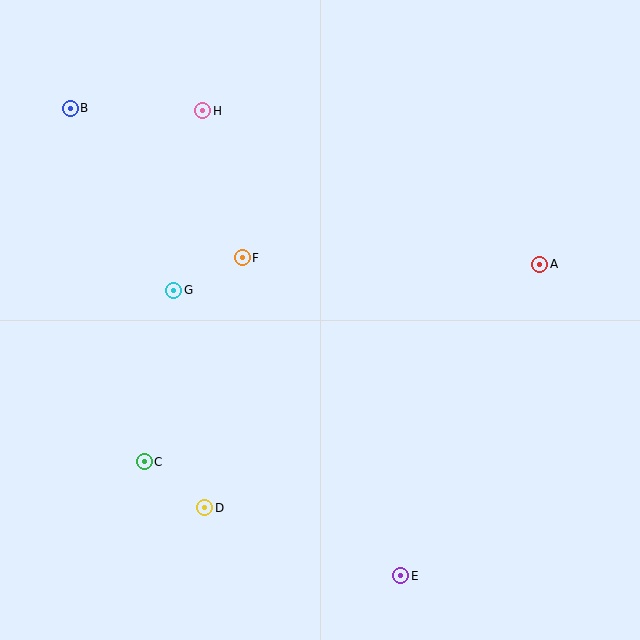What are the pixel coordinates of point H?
Point H is at (203, 111).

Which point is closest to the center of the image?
Point F at (242, 258) is closest to the center.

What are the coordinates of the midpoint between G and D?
The midpoint between G and D is at (189, 399).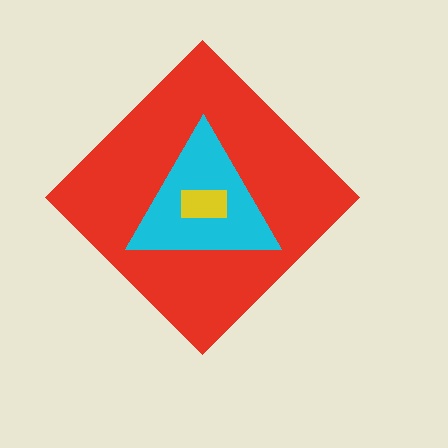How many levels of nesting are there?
3.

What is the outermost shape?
The red diamond.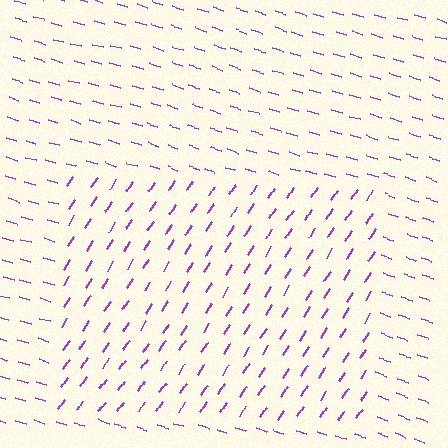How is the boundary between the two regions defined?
The boundary is defined purely by a change in line orientation (approximately 74 degrees difference). All lines are the same color and thickness.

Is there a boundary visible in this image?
Yes, there is a texture boundary formed by a change in line orientation.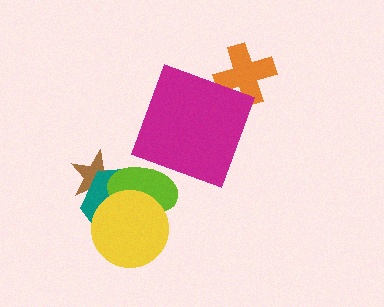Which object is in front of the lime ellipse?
The yellow circle is in front of the lime ellipse.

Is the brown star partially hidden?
Yes, it is partially covered by another shape.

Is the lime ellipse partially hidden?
Yes, it is partially covered by another shape.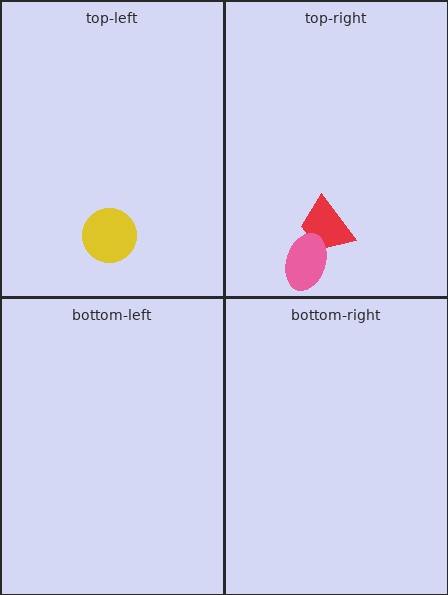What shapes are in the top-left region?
The yellow circle.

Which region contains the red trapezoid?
The top-right region.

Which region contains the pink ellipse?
The top-right region.